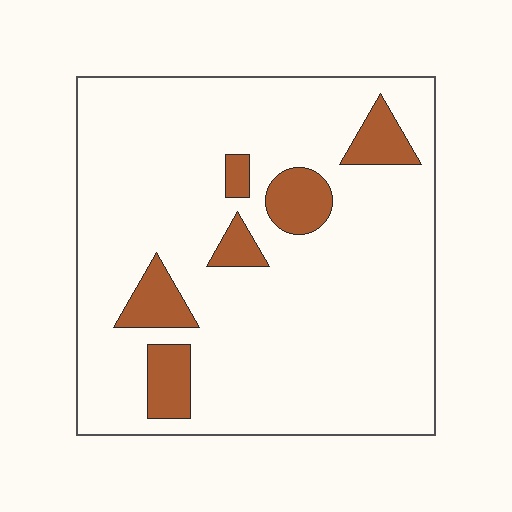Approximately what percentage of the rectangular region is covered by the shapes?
Approximately 15%.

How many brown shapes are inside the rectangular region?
6.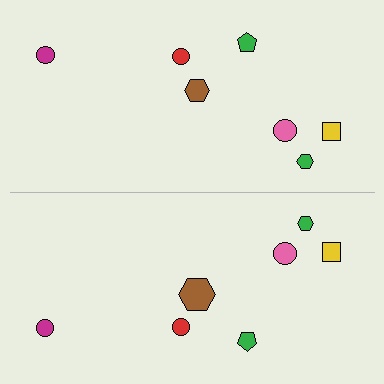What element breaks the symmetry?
The brown hexagon on the bottom side has a different size than its mirror counterpart.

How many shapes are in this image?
There are 14 shapes in this image.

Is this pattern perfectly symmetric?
No, the pattern is not perfectly symmetric. The brown hexagon on the bottom side has a different size than its mirror counterpart.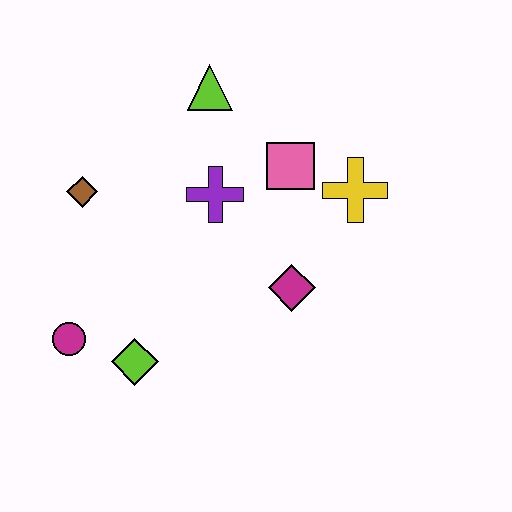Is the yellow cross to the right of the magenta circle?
Yes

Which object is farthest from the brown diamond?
The yellow cross is farthest from the brown diamond.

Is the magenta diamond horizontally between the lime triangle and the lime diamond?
No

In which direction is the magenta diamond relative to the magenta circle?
The magenta diamond is to the right of the magenta circle.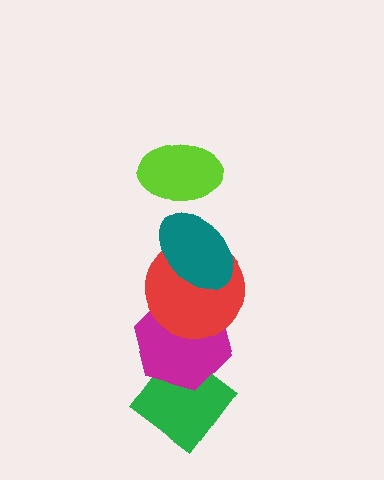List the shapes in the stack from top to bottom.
From top to bottom: the lime ellipse, the teal ellipse, the red circle, the magenta hexagon, the green diamond.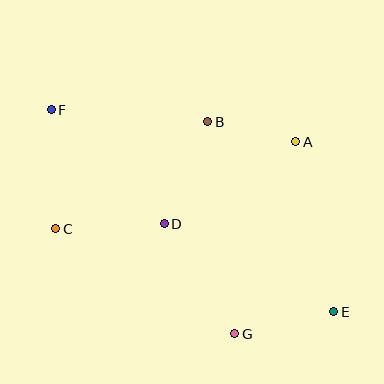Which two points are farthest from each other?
Points E and F are farthest from each other.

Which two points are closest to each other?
Points A and B are closest to each other.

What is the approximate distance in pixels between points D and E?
The distance between D and E is approximately 191 pixels.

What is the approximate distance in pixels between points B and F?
The distance between B and F is approximately 157 pixels.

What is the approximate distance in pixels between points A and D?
The distance between A and D is approximately 155 pixels.